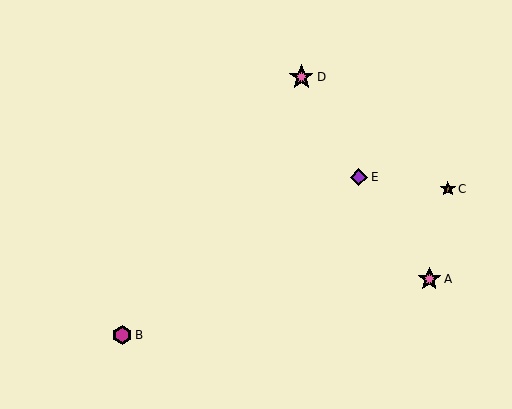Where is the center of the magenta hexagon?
The center of the magenta hexagon is at (122, 335).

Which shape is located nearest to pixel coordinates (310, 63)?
The pink star (labeled D) at (301, 77) is nearest to that location.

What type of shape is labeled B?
Shape B is a magenta hexagon.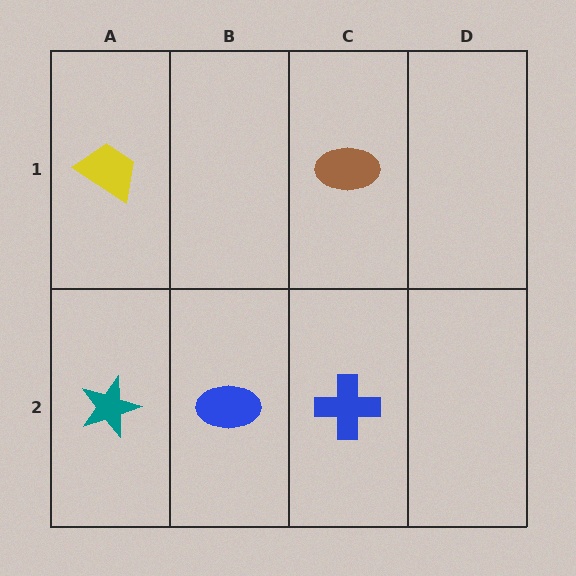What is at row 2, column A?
A teal star.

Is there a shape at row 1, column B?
No, that cell is empty.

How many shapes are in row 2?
3 shapes.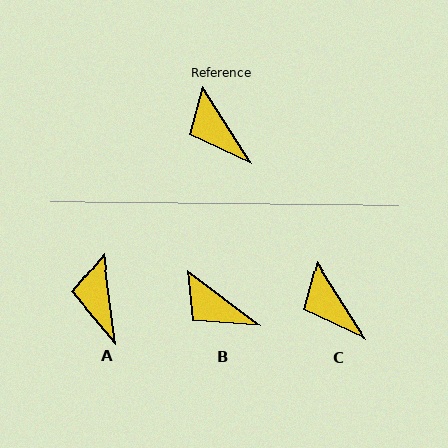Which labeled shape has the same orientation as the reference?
C.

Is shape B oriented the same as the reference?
No, it is off by about 21 degrees.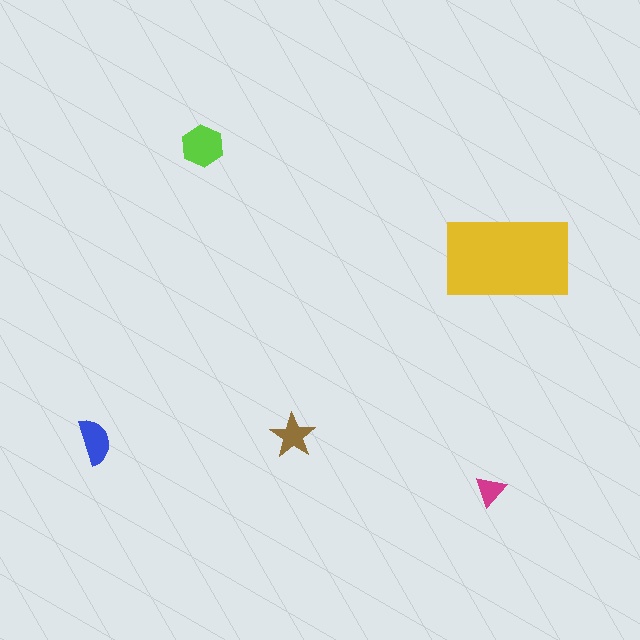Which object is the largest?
The yellow rectangle.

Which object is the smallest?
The magenta triangle.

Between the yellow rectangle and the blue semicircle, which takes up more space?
The yellow rectangle.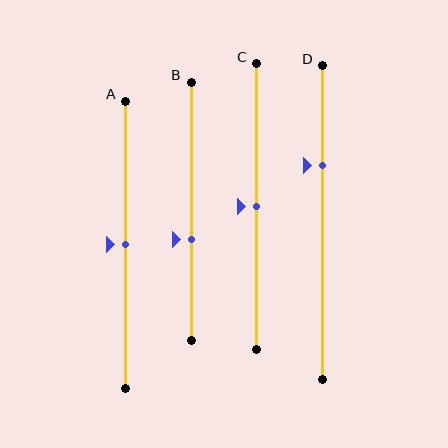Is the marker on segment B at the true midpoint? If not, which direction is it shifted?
No, the marker on segment B is shifted downward by about 11% of the segment length.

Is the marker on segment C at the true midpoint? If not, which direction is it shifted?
Yes, the marker on segment C is at the true midpoint.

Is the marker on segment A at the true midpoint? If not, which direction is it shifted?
Yes, the marker on segment A is at the true midpoint.